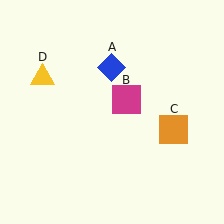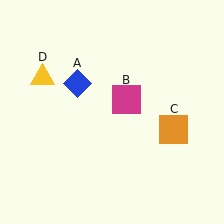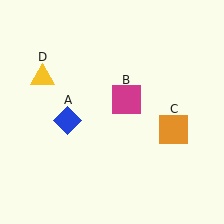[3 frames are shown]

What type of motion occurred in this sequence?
The blue diamond (object A) rotated counterclockwise around the center of the scene.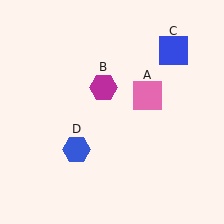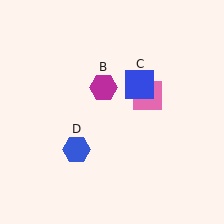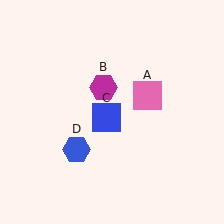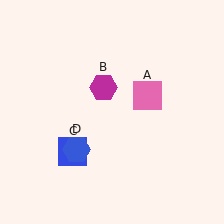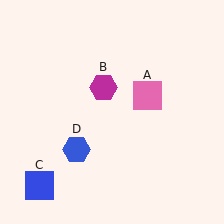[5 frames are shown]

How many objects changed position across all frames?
1 object changed position: blue square (object C).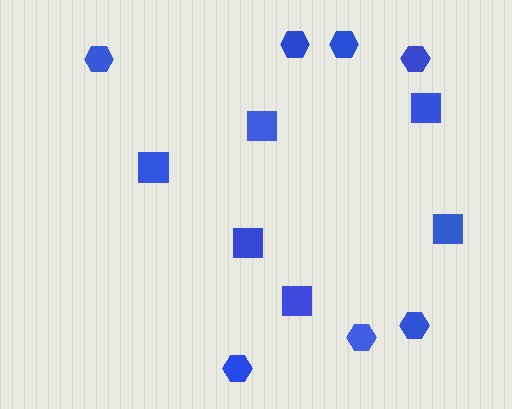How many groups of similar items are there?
There are 2 groups: one group of hexagons (7) and one group of squares (6).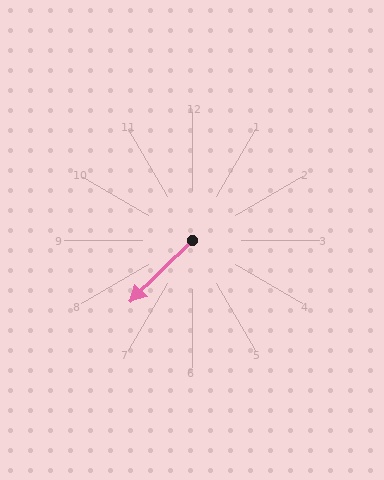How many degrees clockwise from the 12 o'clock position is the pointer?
Approximately 225 degrees.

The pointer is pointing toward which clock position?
Roughly 8 o'clock.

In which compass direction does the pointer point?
Southwest.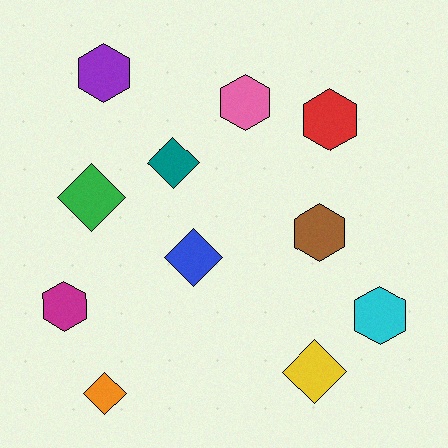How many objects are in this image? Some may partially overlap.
There are 11 objects.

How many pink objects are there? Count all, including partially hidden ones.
There is 1 pink object.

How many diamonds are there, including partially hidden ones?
There are 5 diamonds.